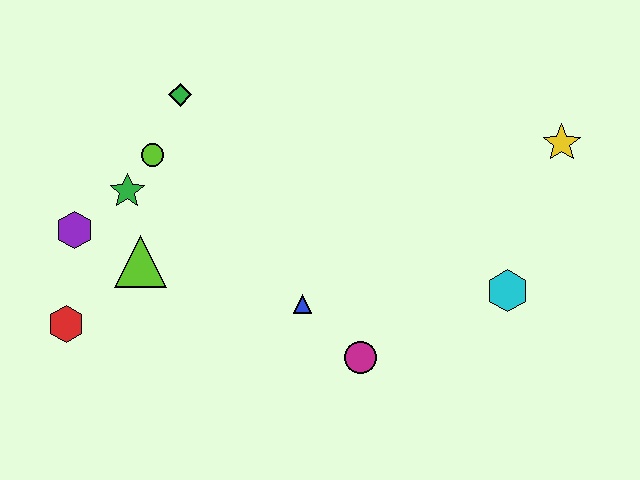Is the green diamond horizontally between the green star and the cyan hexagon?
Yes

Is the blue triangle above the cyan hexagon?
No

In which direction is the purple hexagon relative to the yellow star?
The purple hexagon is to the left of the yellow star.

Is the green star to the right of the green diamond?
No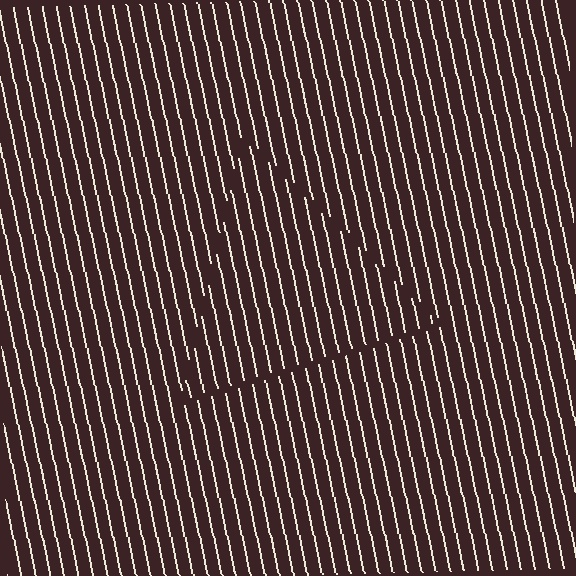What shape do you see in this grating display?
An illusory triangle. The interior of the shape contains the same grating, shifted by half a period — the contour is defined by the phase discontinuity where line-ends from the inner and outer gratings abut.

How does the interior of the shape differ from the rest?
The interior of the shape contains the same grating, shifted by half a period — the contour is defined by the phase discontinuity where line-ends from the inner and outer gratings abut.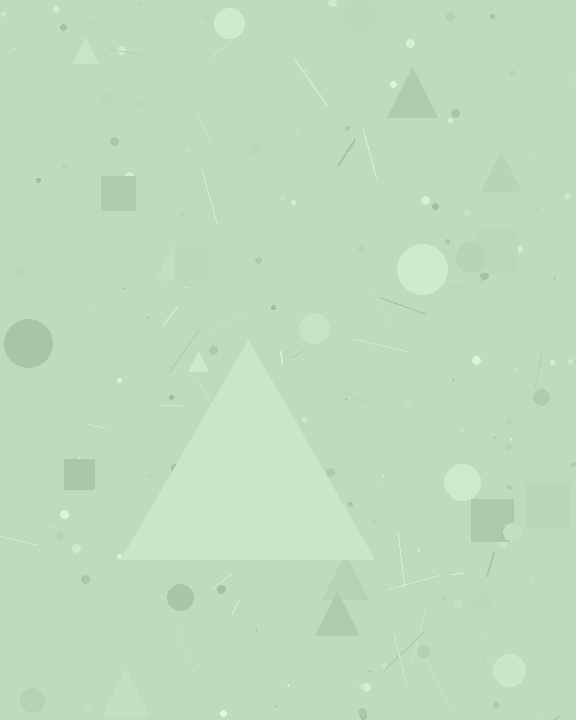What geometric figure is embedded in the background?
A triangle is embedded in the background.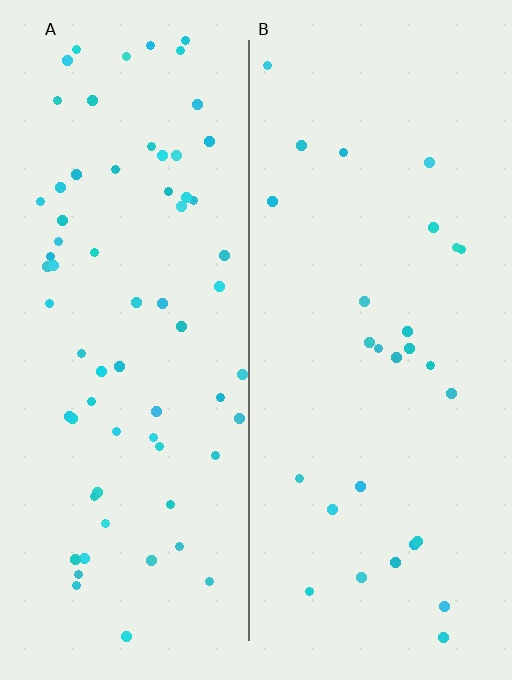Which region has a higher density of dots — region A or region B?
A (the left).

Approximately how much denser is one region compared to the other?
Approximately 2.4× — region A over region B.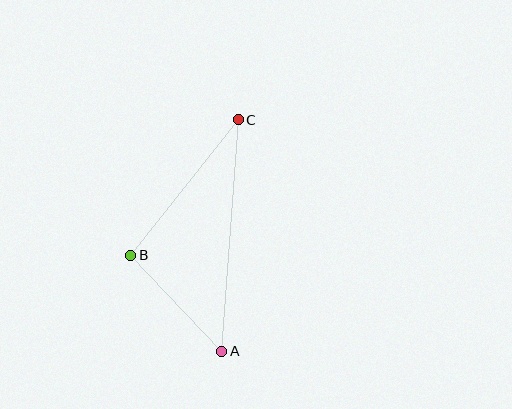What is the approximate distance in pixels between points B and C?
The distance between B and C is approximately 173 pixels.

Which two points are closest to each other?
Points A and B are closest to each other.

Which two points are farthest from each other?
Points A and C are farthest from each other.